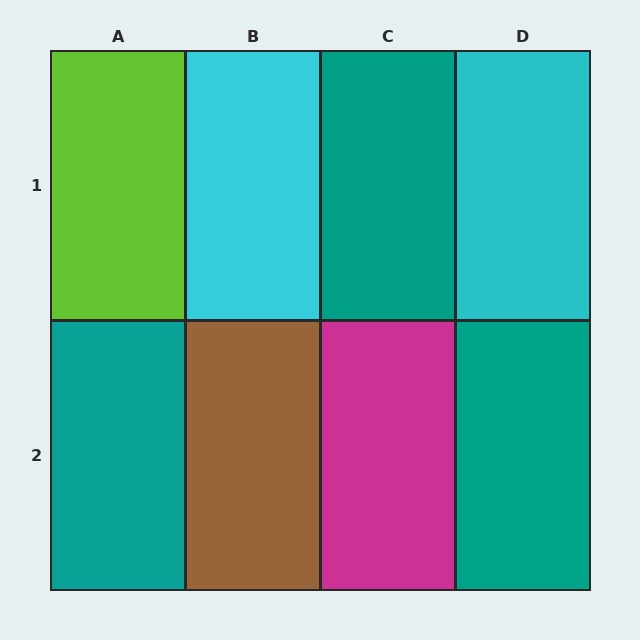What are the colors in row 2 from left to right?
Teal, brown, magenta, teal.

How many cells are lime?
1 cell is lime.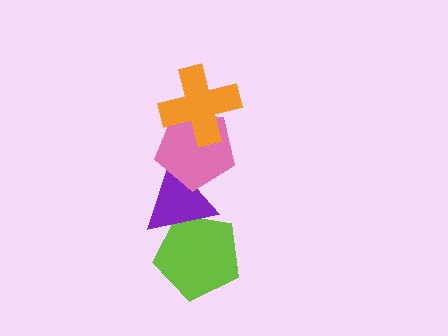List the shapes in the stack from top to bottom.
From top to bottom: the orange cross, the pink pentagon, the purple triangle, the lime pentagon.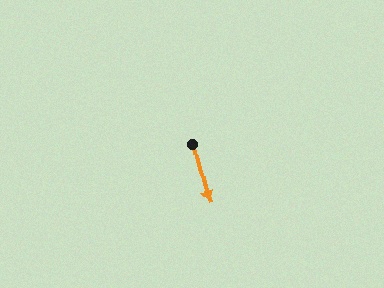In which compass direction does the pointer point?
South.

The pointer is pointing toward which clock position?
Roughly 6 o'clock.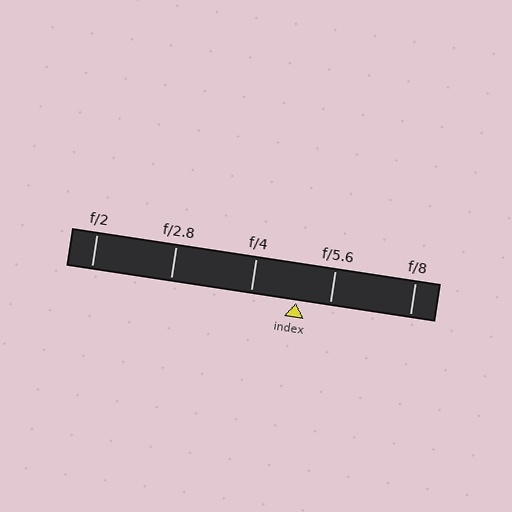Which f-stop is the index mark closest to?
The index mark is closest to f/5.6.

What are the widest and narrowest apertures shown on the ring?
The widest aperture shown is f/2 and the narrowest is f/8.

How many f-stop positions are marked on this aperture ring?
There are 5 f-stop positions marked.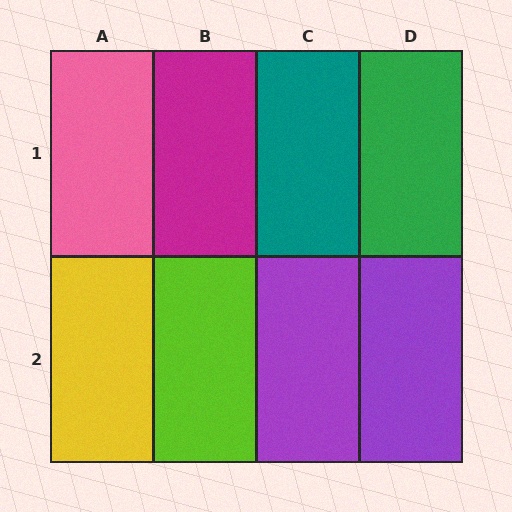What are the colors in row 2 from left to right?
Yellow, lime, purple, purple.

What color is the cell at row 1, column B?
Magenta.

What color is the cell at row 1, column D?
Green.